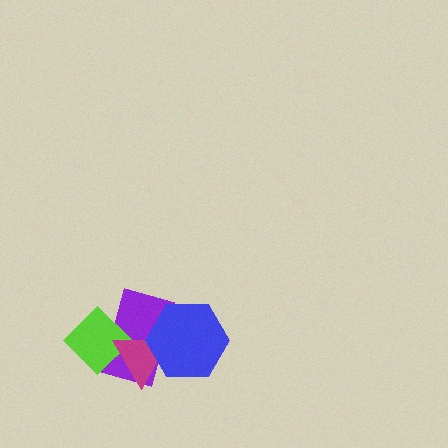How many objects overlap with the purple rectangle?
3 objects overlap with the purple rectangle.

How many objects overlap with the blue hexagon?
2 objects overlap with the blue hexagon.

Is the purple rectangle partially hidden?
Yes, it is partially covered by another shape.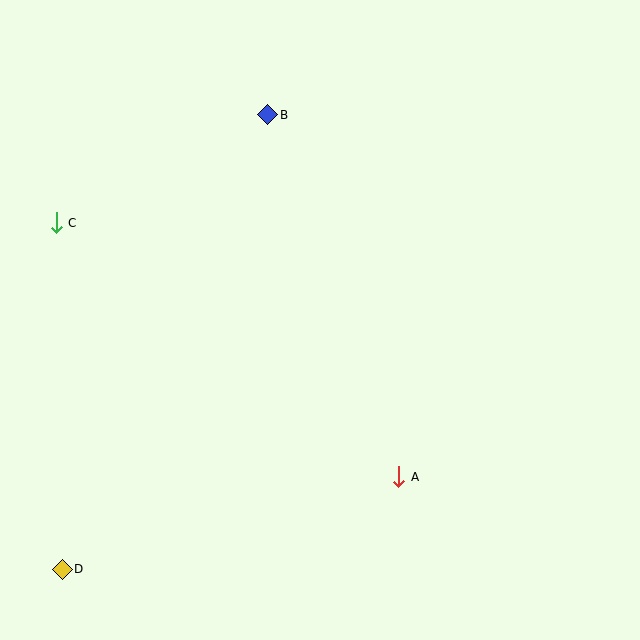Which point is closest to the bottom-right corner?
Point A is closest to the bottom-right corner.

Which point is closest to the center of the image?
Point A at (399, 477) is closest to the center.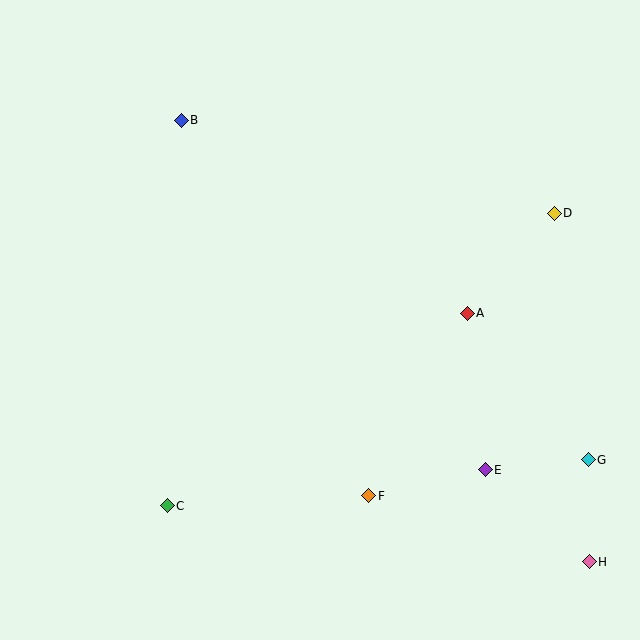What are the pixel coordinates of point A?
Point A is at (467, 313).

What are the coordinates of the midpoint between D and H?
The midpoint between D and H is at (572, 387).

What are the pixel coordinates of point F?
Point F is at (369, 496).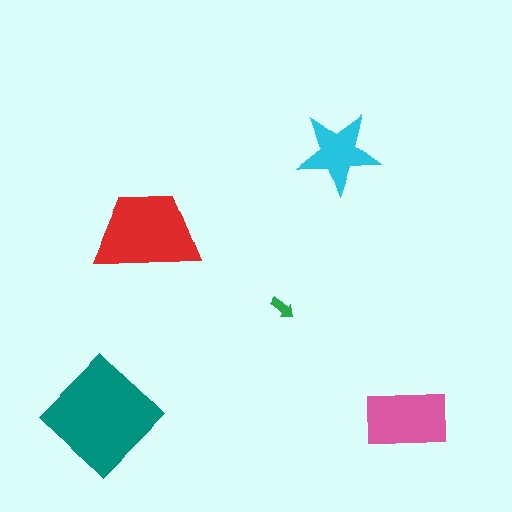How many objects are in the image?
There are 5 objects in the image.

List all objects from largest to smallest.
The teal diamond, the red trapezoid, the pink rectangle, the cyan star, the green arrow.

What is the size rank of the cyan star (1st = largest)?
4th.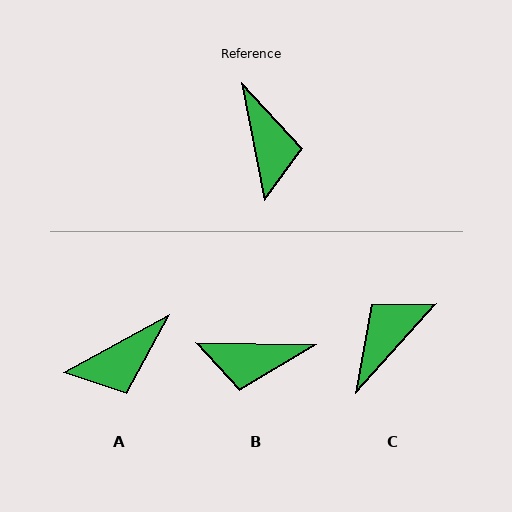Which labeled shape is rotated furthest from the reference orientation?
C, about 127 degrees away.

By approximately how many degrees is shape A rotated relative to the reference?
Approximately 72 degrees clockwise.